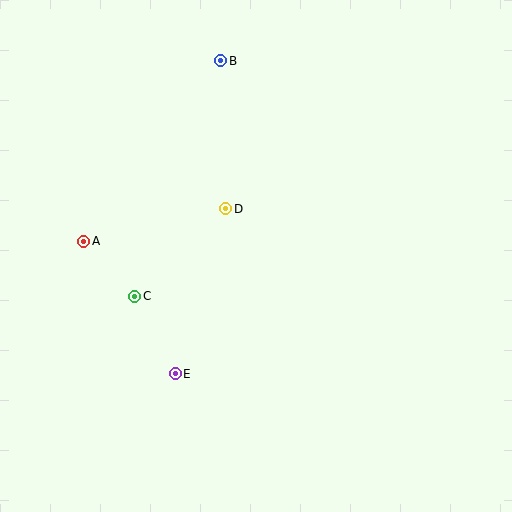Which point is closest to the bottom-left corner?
Point E is closest to the bottom-left corner.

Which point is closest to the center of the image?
Point D at (226, 209) is closest to the center.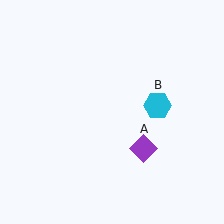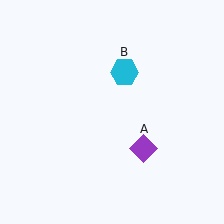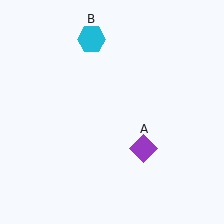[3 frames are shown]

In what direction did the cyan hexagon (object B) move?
The cyan hexagon (object B) moved up and to the left.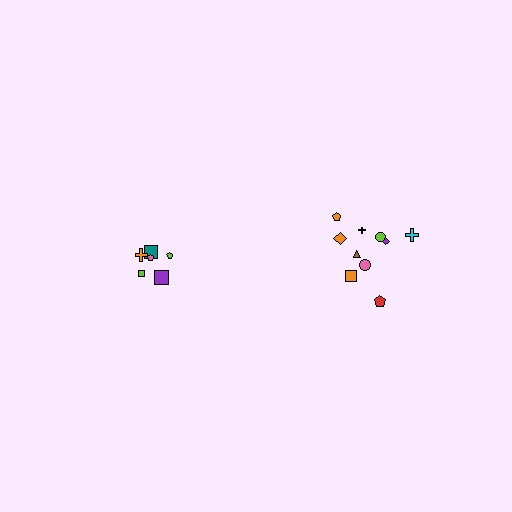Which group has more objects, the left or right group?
The right group.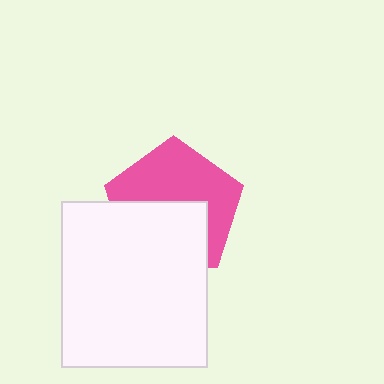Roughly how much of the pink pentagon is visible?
About half of it is visible (roughly 55%).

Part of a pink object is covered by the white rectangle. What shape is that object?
It is a pentagon.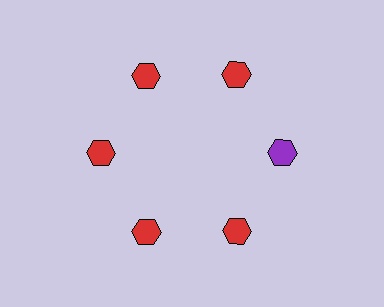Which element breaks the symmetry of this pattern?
The purple hexagon at roughly the 3 o'clock position breaks the symmetry. All other shapes are red hexagons.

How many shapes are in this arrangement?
There are 6 shapes arranged in a ring pattern.